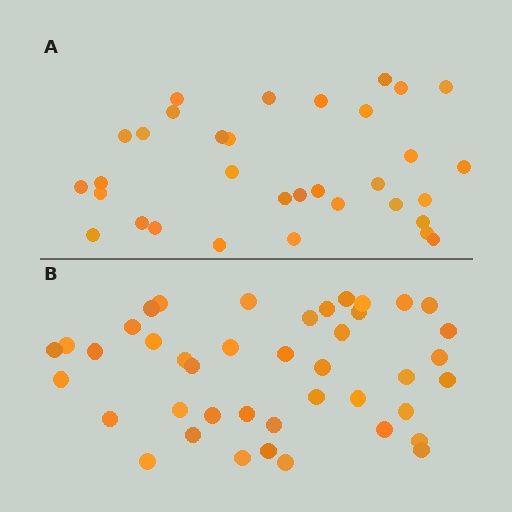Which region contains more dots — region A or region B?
Region B (the bottom region) has more dots.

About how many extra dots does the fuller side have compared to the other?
Region B has roughly 8 or so more dots than region A.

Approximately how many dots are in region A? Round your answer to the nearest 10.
About 30 dots. (The exact count is 33, which rounds to 30.)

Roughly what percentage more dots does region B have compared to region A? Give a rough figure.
About 25% more.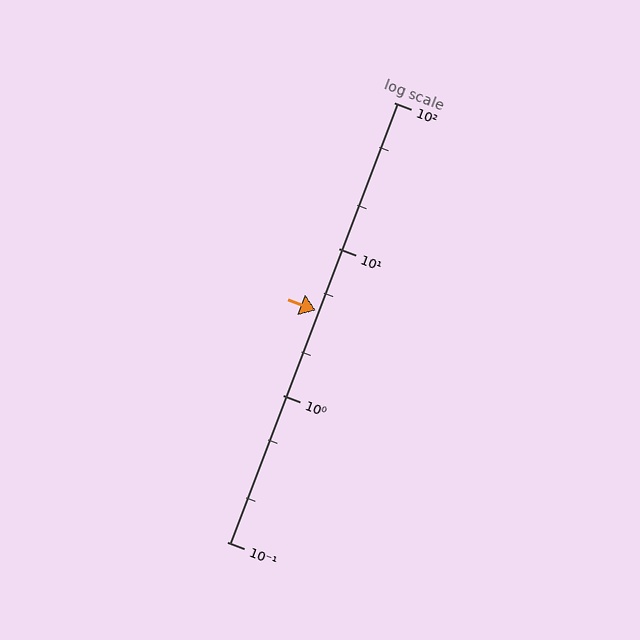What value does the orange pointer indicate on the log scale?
The pointer indicates approximately 3.8.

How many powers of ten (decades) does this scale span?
The scale spans 3 decades, from 0.1 to 100.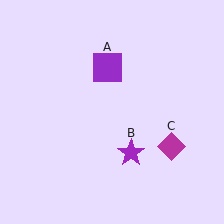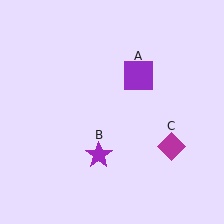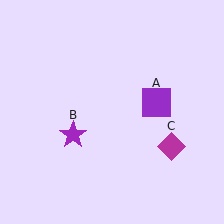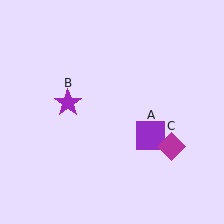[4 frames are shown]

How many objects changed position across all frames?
2 objects changed position: purple square (object A), purple star (object B).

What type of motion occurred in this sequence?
The purple square (object A), purple star (object B) rotated clockwise around the center of the scene.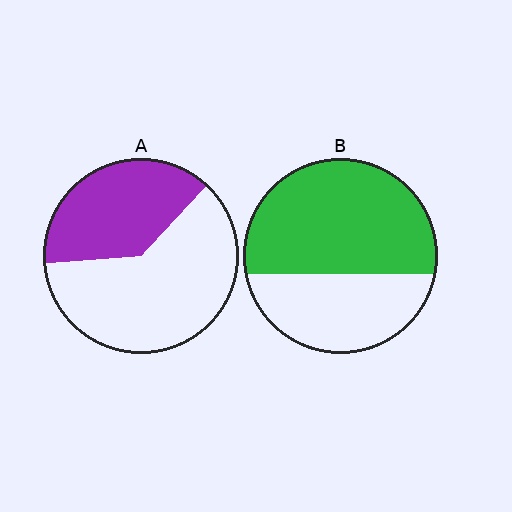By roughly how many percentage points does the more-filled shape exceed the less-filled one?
By roughly 25 percentage points (B over A).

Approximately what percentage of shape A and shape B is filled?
A is approximately 40% and B is approximately 60%.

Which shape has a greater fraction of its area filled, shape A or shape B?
Shape B.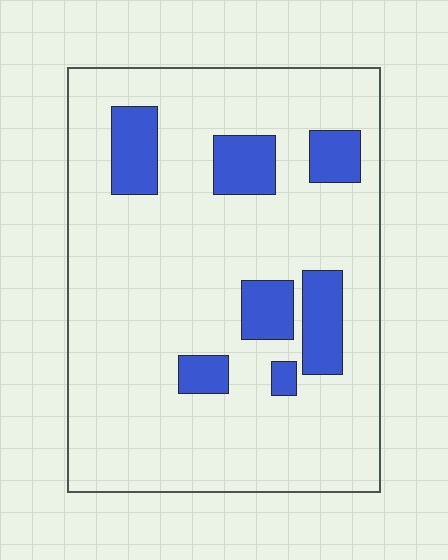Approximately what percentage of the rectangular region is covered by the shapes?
Approximately 15%.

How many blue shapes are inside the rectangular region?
7.